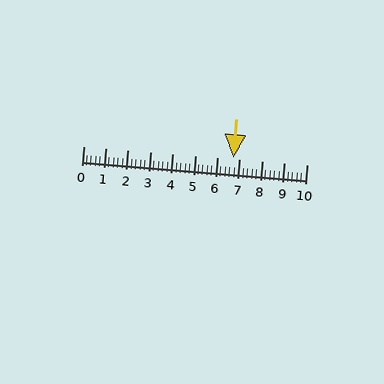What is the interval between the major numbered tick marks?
The major tick marks are spaced 1 units apart.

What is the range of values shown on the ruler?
The ruler shows values from 0 to 10.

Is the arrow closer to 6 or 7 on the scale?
The arrow is closer to 7.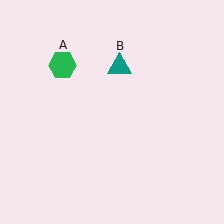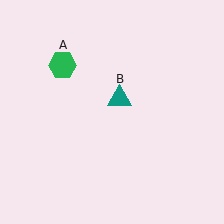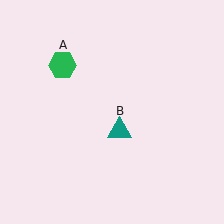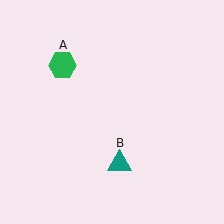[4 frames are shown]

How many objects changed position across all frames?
1 object changed position: teal triangle (object B).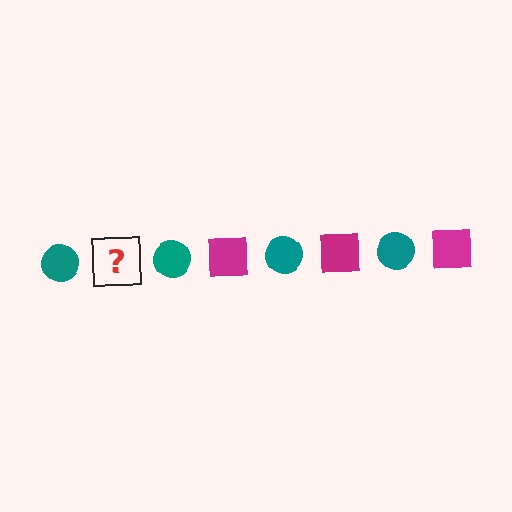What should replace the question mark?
The question mark should be replaced with a magenta square.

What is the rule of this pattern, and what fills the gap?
The rule is that the pattern alternates between teal circle and magenta square. The gap should be filled with a magenta square.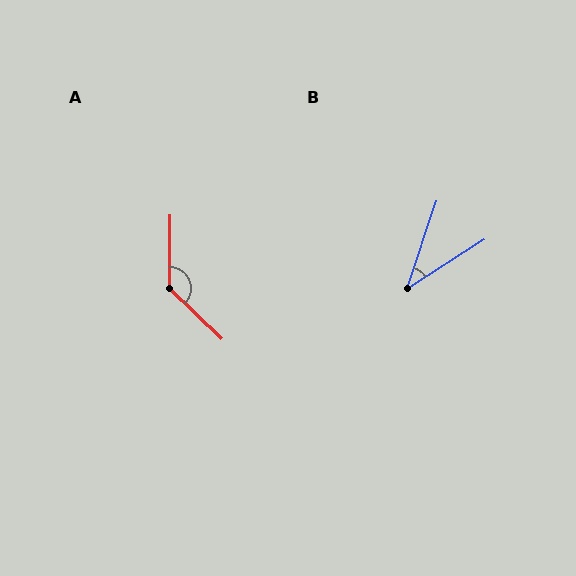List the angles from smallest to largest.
B (39°), A (134°).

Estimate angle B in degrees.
Approximately 39 degrees.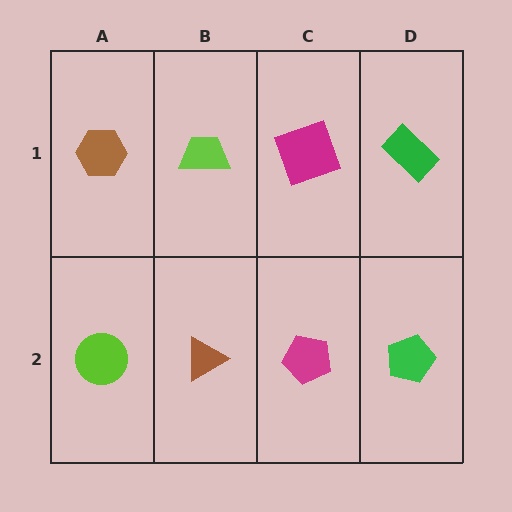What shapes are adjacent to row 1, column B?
A brown triangle (row 2, column B), a brown hexagon (row 1, column A), a magenta square (row 1, column C).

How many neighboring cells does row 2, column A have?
2.